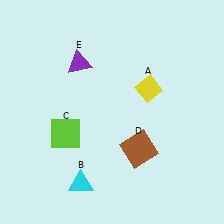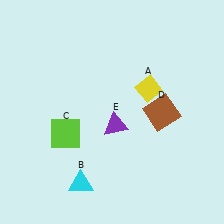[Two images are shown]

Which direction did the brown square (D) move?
The brown square (D) moved up.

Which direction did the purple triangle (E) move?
The purple triangle (E) moved down.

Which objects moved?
The objects that moved are: the brown square (D), the purple triangle (E).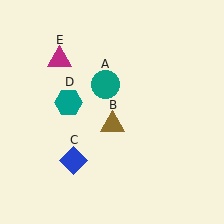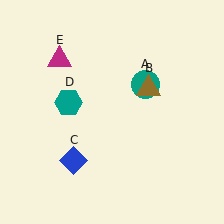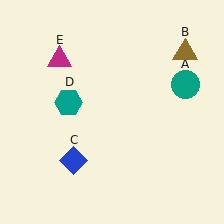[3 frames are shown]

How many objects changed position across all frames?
2 objects changed position: teal circle (object A), brown triangle (object B).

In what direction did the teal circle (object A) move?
The teal circle (object A) moved right.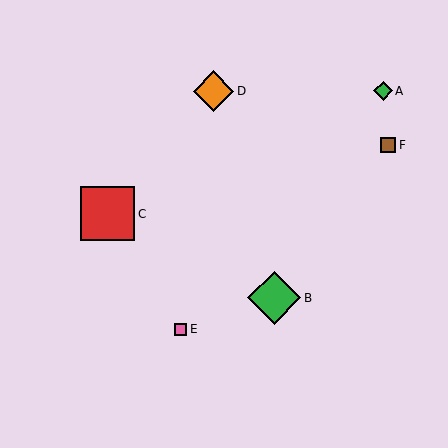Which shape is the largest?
The red square (labeled C) is the largest.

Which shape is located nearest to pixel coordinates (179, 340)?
The pink square (labeled E) at (181, 329) is nearest to that location.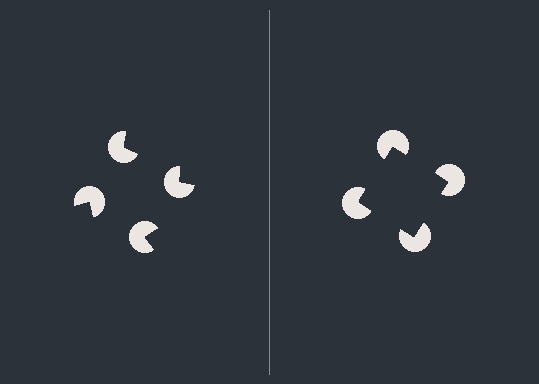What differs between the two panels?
The pac-man discs are positioned identically on both sides; only the wedge orientations differ. On the right they align to a square; on the left they are misaligned.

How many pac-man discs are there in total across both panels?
8 — 4 on each side.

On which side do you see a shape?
An illusory square appears on the right side. On the left side the wedge cuts are rotated, so no coherent shape forms.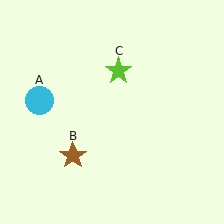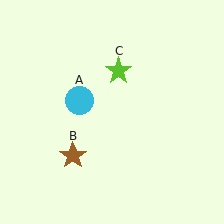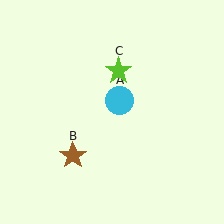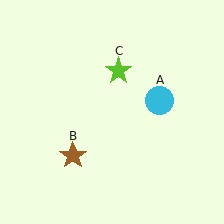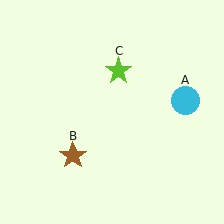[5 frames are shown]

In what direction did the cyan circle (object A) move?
The cyan circle (object A) moved right.